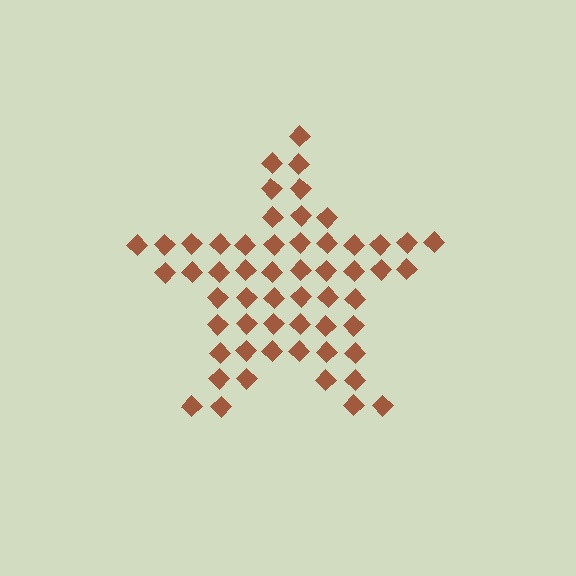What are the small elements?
The small elements are diamonds.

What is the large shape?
The large shape is a star.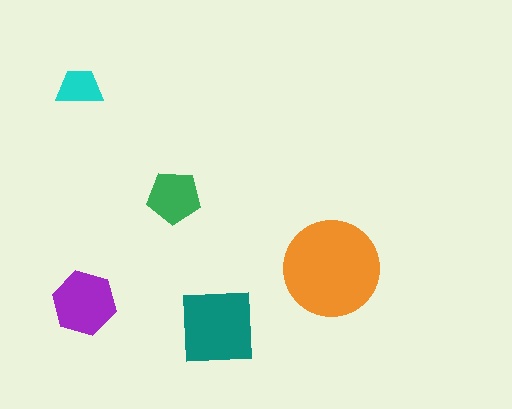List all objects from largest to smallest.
The orange circle, the teal square, the purple hexagon, the green pentagon, the cyan trapezoid.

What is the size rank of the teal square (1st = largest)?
2nd.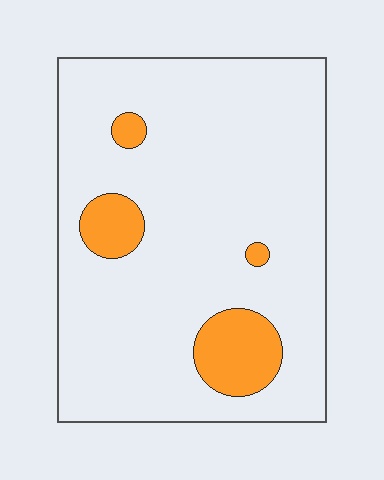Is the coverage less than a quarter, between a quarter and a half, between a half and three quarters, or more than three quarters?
Less than a quarter.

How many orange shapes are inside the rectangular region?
4.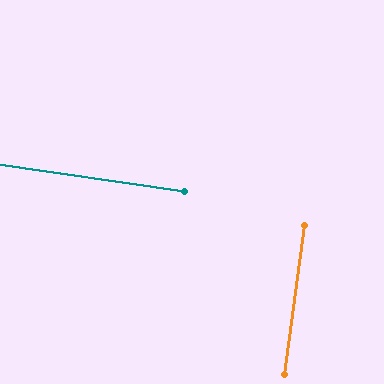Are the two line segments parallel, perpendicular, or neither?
Perpendicular — they meet at approximately 90°.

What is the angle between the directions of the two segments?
Approximately 90 degrees.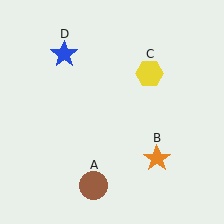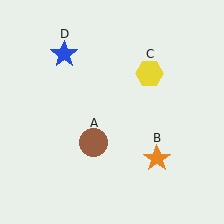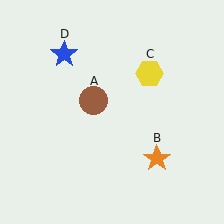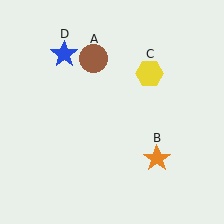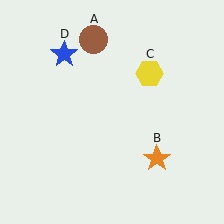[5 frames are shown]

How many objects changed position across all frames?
1 object changed position: brown circle (object A).